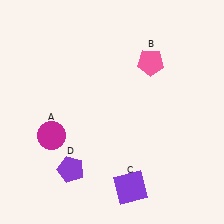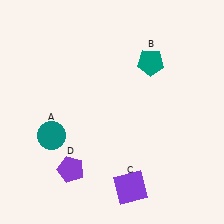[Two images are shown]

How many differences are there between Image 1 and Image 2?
There are 2 differences between the two images.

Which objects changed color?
A changed from magenta to teal. B changed from pink to teal.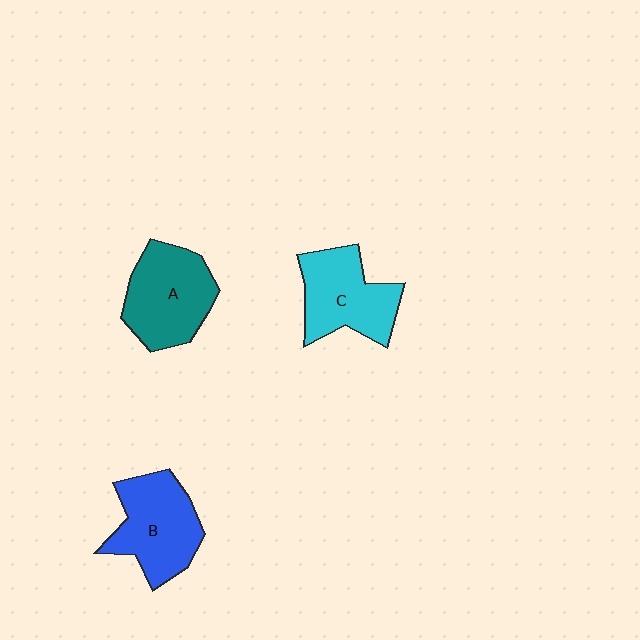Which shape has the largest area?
Shape A (teal).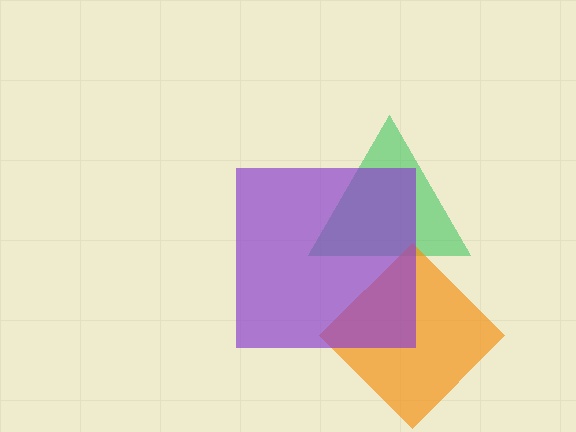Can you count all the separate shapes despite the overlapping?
Yes, there are 3 separate shapes.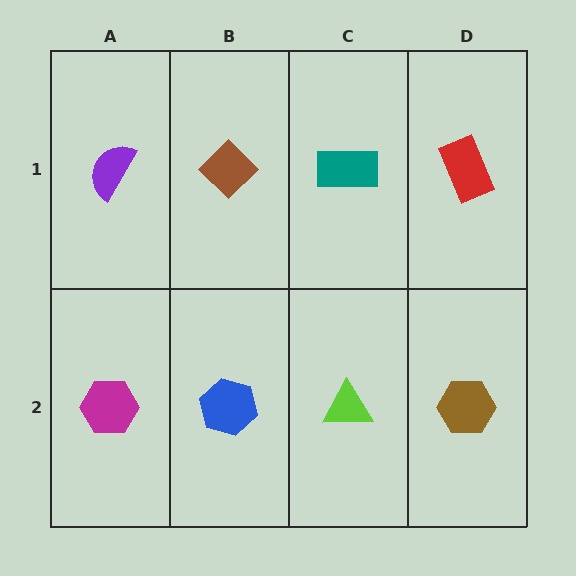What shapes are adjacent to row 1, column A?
A magenta hexagon (row 2, column A), a brown diamond (row 1, column B).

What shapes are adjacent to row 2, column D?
A red rectangle (row 1, column D), a lime triangle (row 2, column C).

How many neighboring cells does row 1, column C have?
3.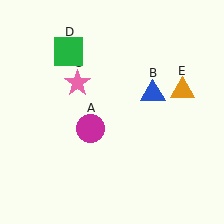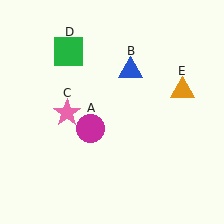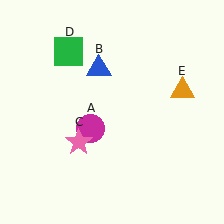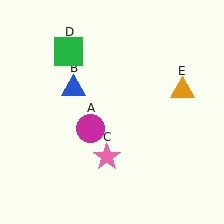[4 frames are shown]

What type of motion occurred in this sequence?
The blue triangle (object B), pink star (object C) rotated counterclockwise around the center of the scene.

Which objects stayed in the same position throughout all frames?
Magenta circle (object A) and green square (object D) and orange triangle (object E) remained stationary.